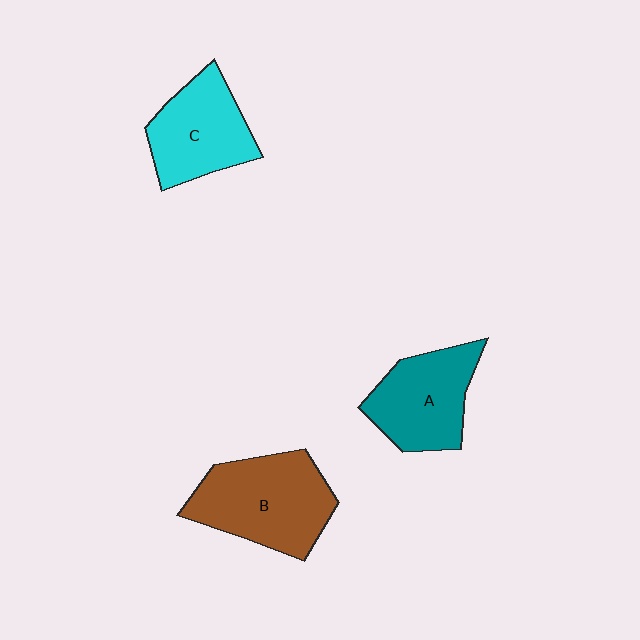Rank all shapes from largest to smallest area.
From largest to smallest: B (brown), A (teal), C (cyan).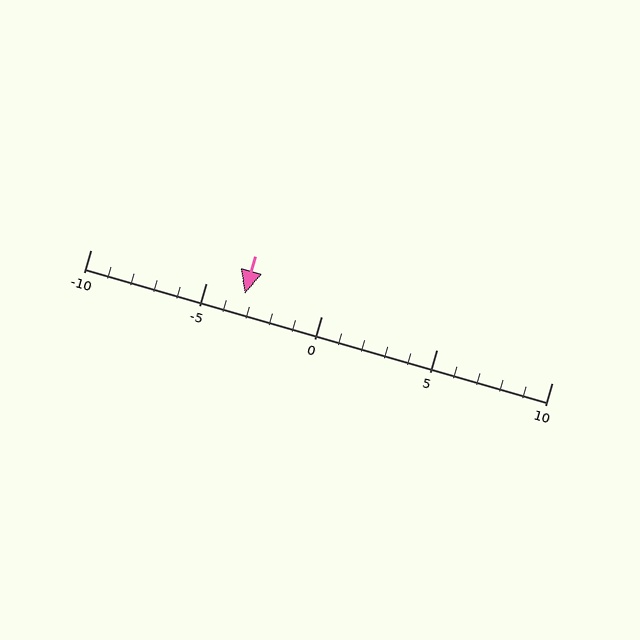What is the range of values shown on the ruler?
The ruler shows values from -10 to 10.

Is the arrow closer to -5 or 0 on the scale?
The arrow is closer to -5.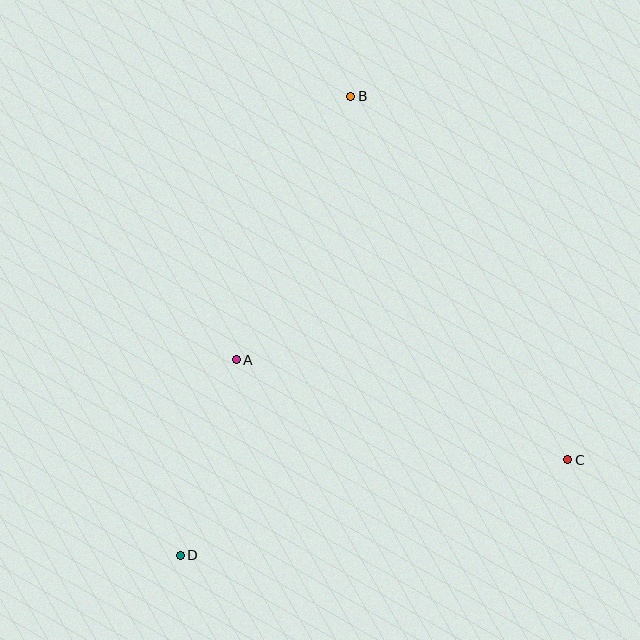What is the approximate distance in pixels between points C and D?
The distance between C and D is approximately 399 pixels.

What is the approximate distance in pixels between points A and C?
The distance between A and C is approximately 346 pixels.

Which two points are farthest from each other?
Points B and D are farthest from each other.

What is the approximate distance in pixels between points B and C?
The distance between B and C is approximately 423 pixels.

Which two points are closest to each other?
Points A and D are closest to each other.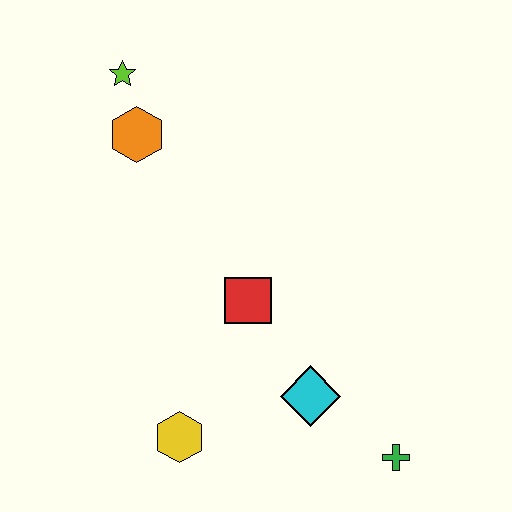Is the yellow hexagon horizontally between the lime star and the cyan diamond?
Yes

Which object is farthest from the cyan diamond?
The lime star is farthest from the cyan diamond.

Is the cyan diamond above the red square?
No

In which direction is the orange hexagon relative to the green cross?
The orange hexagon is above the green cross.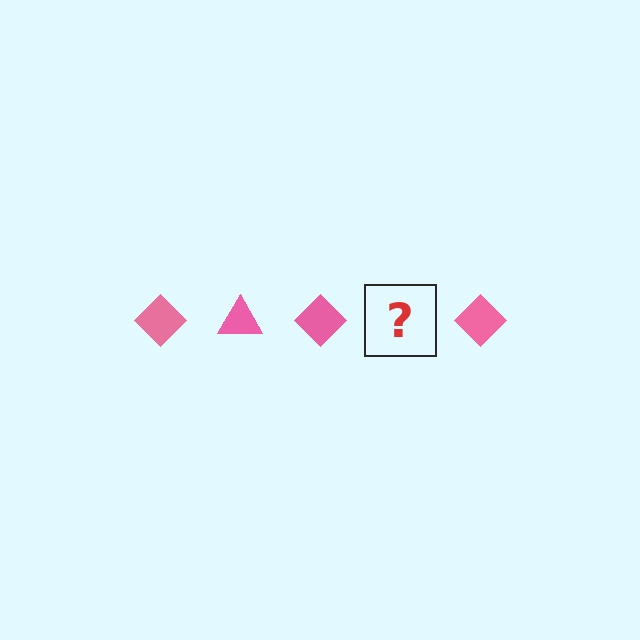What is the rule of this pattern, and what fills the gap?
The rule is that the pattern cycles through diamond, triangle shapes in pink. The gap should be filled with a pink triangle.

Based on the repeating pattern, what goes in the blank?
The blank should be a pink triangle.